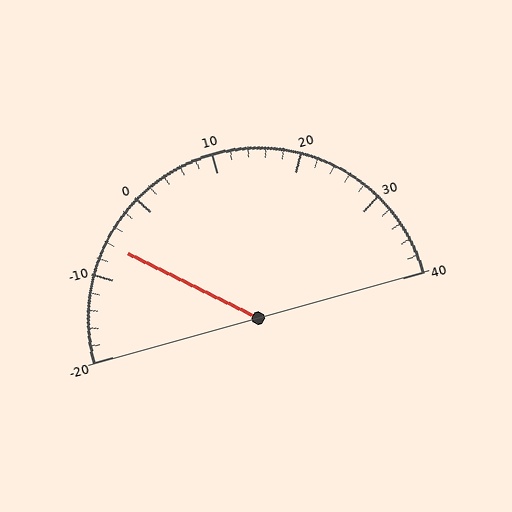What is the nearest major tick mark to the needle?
The nearest major tick mark is -10.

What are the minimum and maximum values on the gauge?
The gauge ranges from -20 to 40.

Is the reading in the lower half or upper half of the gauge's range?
The reading is in the lower half of the range (-20 to 40).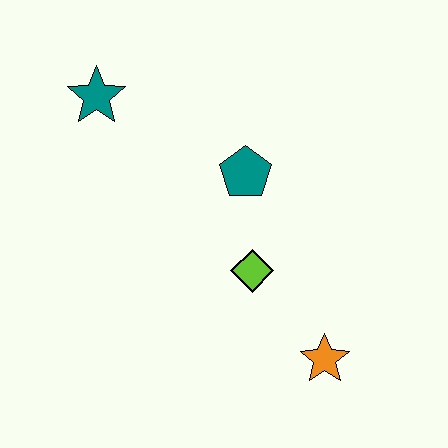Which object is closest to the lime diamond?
The teal pentagon is closest to the lime diamond.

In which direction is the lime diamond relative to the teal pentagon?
The lime diamond is below the teal pentagon.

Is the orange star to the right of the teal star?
Yes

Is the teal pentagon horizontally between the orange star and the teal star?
Yes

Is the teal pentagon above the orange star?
Yes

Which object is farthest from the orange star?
The teal star is farthest from the orange star.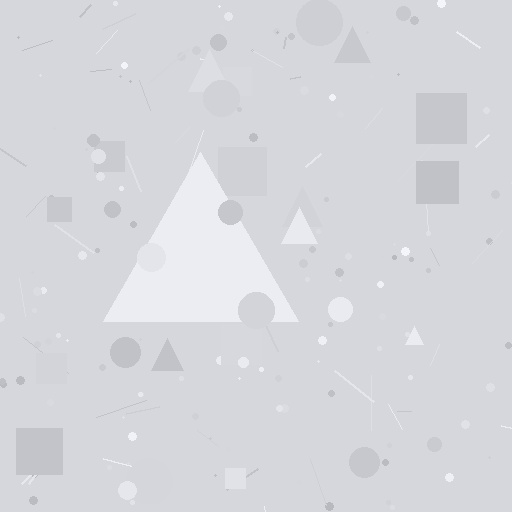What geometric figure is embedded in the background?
A triangle is embedded in the background.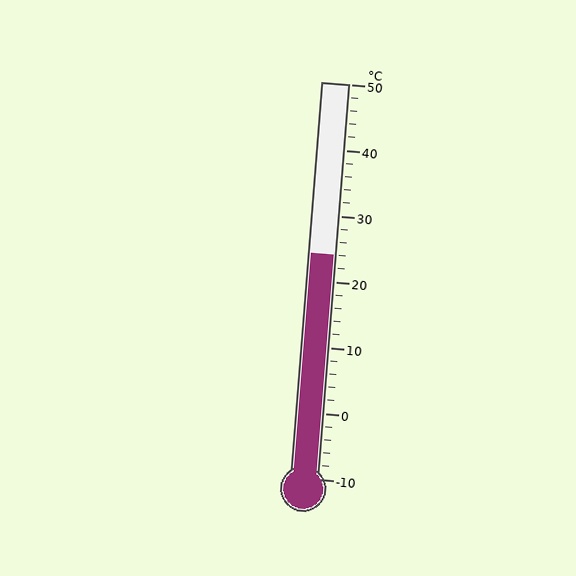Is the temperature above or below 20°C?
The temperature is above 20°C.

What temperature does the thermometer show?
The thermometer shows approximately 24°C.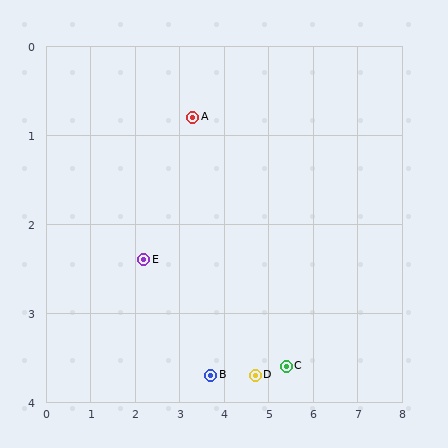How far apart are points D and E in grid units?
Points D and E are about 2.8 grid units apart.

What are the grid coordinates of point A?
Point A is at approximately (3.3, 0.8).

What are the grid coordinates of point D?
Point D is at approximately (4.7, 3.7).